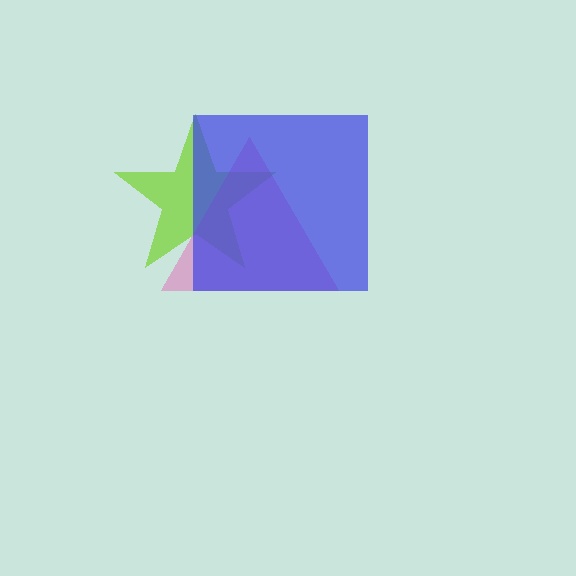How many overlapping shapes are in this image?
There are 3 overlapping shapes in the image.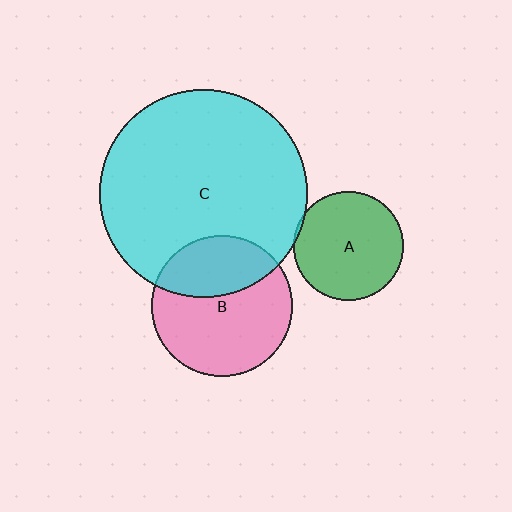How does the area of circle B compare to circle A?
Approximately 1.7 times.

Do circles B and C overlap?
Yes.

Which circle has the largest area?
Circle C (cyan).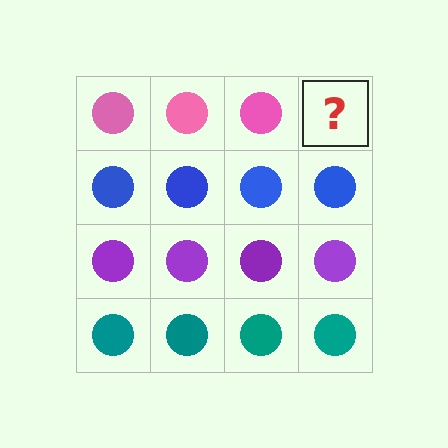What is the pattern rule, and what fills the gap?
The rule is that each row has a consistent color. The gap should be filled with a pink circle.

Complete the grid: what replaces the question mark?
The question mark should be replaced with a pink circle.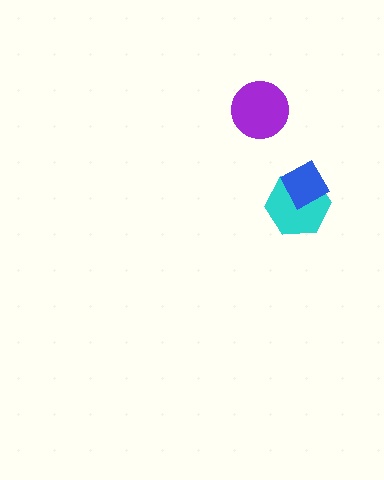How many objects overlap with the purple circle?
0 objects overlap with the purple circle.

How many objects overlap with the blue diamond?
1 object overlaps with the blue diamond.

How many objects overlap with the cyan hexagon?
1 object overlaps with the cyan hexagon.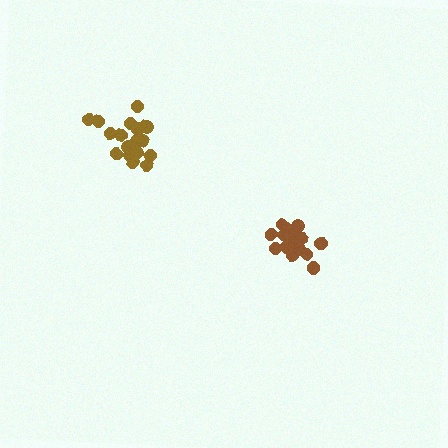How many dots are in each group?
Group 1: 17 dots, Group 2: 19 dots (36 total).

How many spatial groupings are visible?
There are 2 spatial groupings.